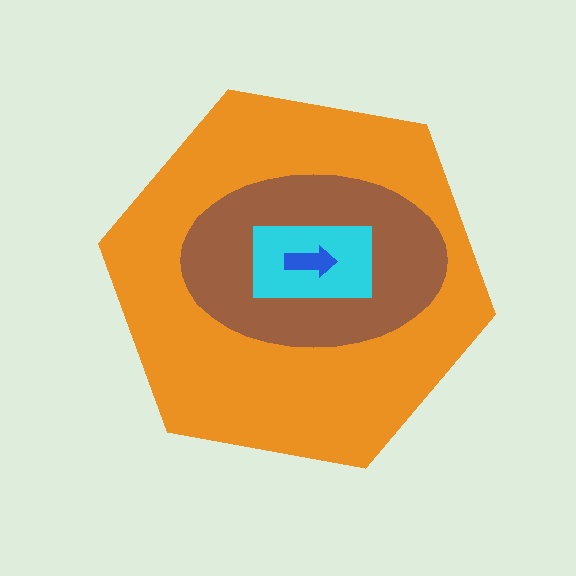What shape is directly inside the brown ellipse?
The cyan rectangle.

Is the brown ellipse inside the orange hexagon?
Yes.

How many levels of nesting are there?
4.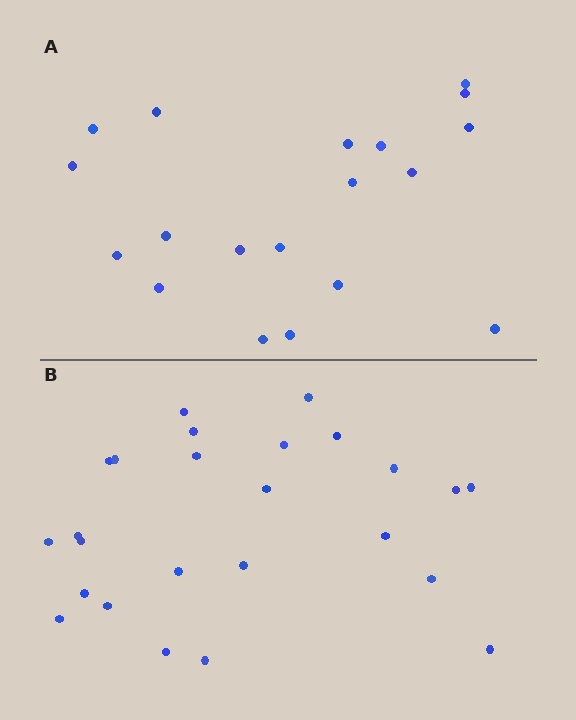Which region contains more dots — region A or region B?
Region B (the bottom region) has more dots.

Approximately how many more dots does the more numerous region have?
Region B has about 6 more dots than region A.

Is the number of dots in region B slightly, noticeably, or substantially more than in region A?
Region B has noticeably more, but not dramatically so. The ratio is roughly 1.3 to 1.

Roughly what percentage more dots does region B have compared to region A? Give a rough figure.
About 30% more.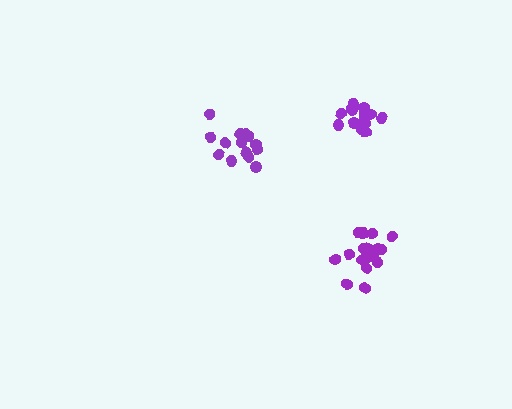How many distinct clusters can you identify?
There are 3 distinct clusters.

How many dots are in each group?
Group 1: 15 dots, Group 2: 18 dots, Group 3: 15 dots (48 total).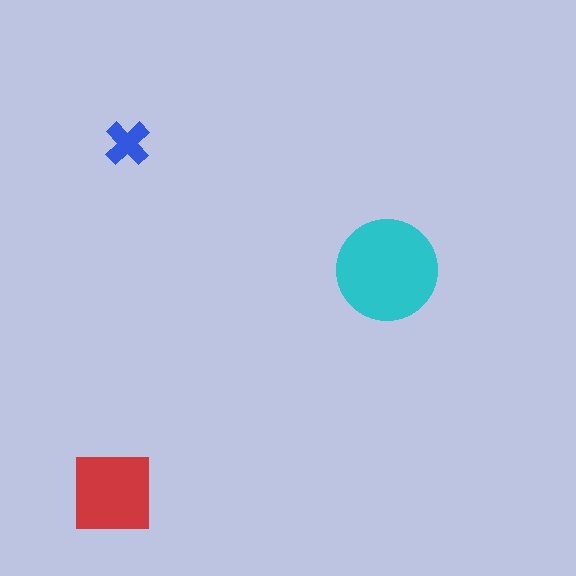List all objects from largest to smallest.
The cyan circle, the red square, the blue cross.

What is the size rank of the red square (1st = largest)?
2nd.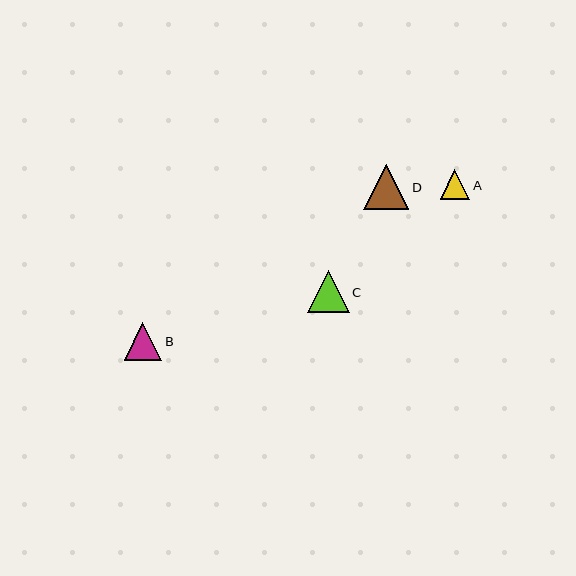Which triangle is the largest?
Triangle D is the largest with a size of approximately 45 pixels.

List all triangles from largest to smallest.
From largest to smallest: D, C, B, A.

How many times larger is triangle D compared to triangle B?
Triangle D is approximately 1.2 times the size of triangle B.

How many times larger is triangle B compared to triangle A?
Triangle B is approximately 1.3 times the size of triangle A.